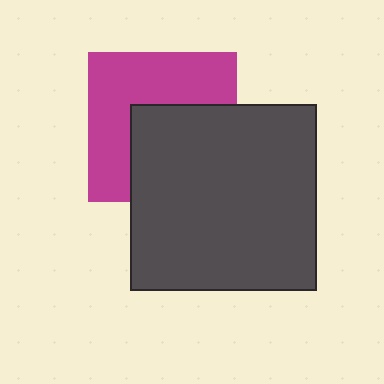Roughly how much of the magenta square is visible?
About half of it is visible (roughly 53%).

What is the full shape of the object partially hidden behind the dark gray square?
The partially hidden object is a magenta square.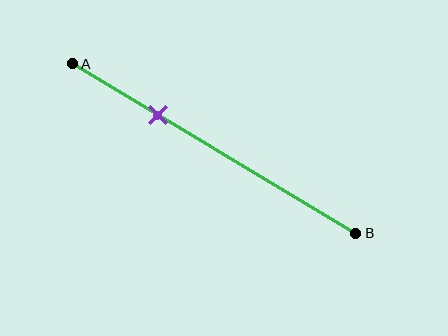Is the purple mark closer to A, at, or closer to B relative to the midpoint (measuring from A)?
The purple mark is closer to point A than the midpoint of segment AB.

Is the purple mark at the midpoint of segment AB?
No, the mark is at about 30% from A, not at the 50% midpoint.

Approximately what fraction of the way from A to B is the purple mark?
The purple mark is approximately 30% of the way from A to B.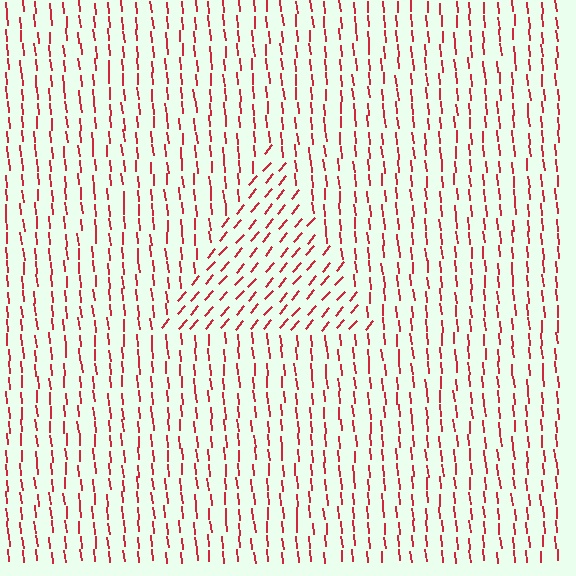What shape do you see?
I see a triangle.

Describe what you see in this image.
The image is filled with small red line segments. A triangle region in the image has lines oriented differently from the surrounding lines, creating a visible texture boundary.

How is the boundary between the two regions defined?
The boundary is defined purely by a change in line orientation (approximately 45 degrees difference). All lines are the same color and thickness.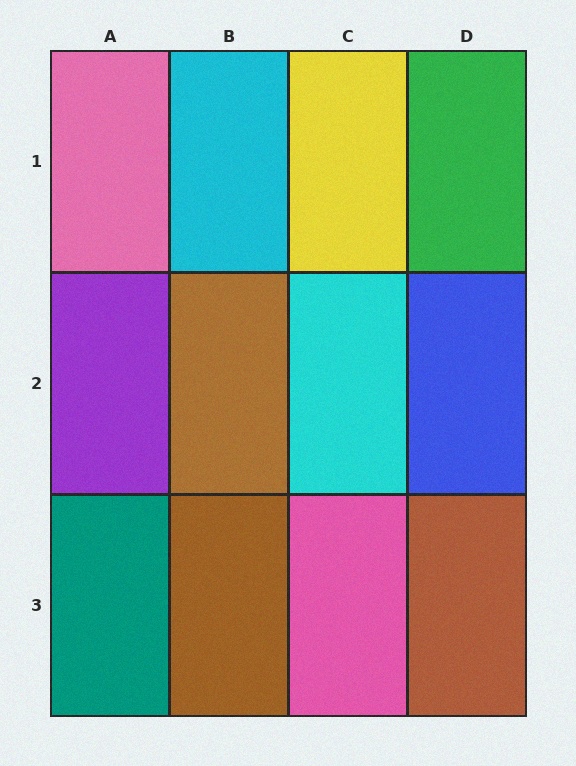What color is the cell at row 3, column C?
Pink.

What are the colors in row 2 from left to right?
Purple, brown, cyan, blue.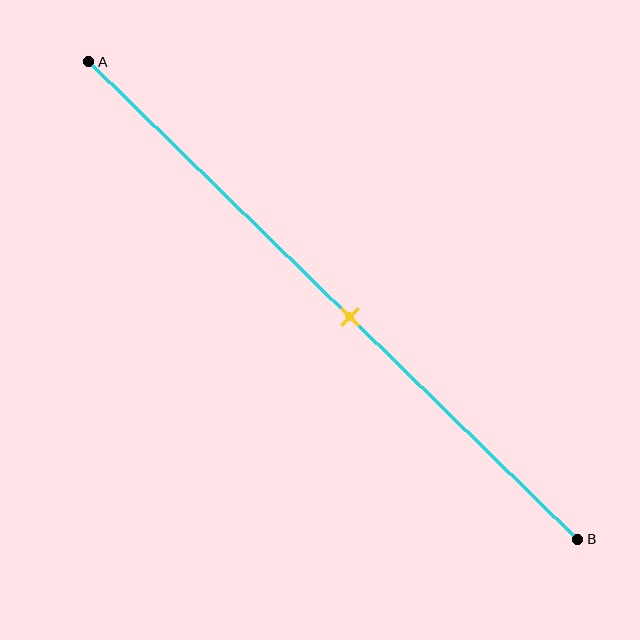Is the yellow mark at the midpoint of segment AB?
No, the mark is at about 55% from A, not at the 50% midpoint.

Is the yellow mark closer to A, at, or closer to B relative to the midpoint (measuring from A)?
The yellow mark is closer to point B than the midpoint of segment AB.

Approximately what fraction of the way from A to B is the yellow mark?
The yellow mark is approximately 55% of the way from A to B.